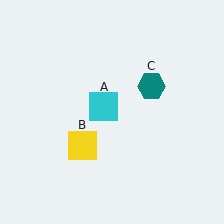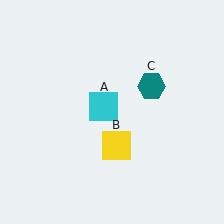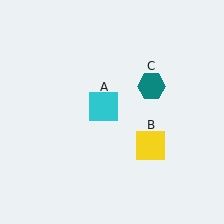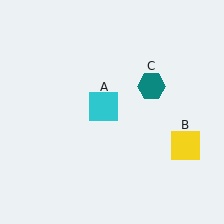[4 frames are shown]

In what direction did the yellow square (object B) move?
The yellow square (object B) moved right.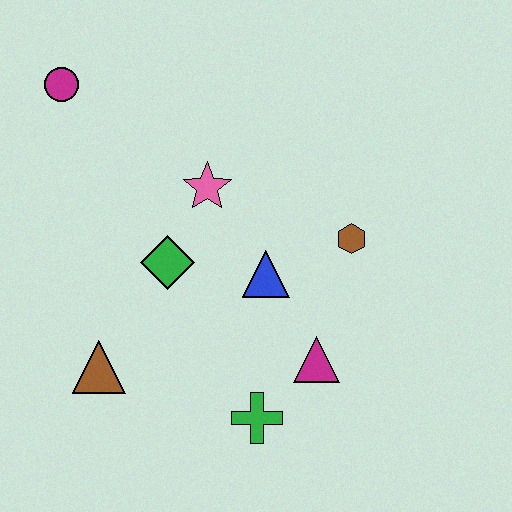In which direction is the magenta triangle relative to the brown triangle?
The magenta triangle is to the right of the brown triangle.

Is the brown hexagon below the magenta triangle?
No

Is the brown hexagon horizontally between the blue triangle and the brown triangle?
No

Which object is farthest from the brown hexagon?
The magenta circle is farthest from the brown hexagon.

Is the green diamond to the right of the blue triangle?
No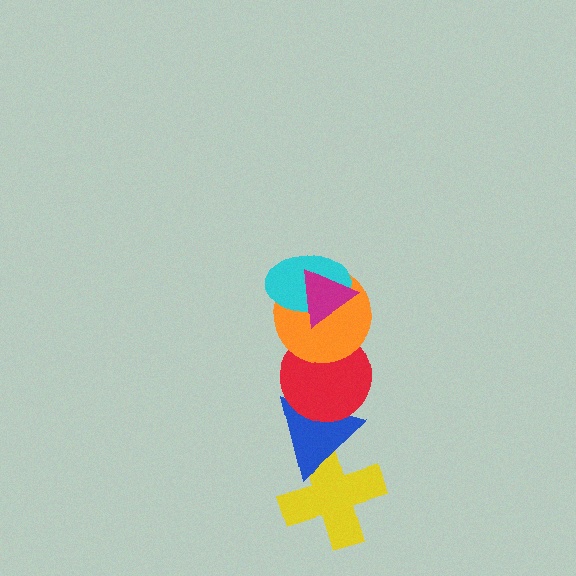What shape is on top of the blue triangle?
The red circle is on top of the blue triangle.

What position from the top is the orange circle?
The orange circle is 3rd from the top.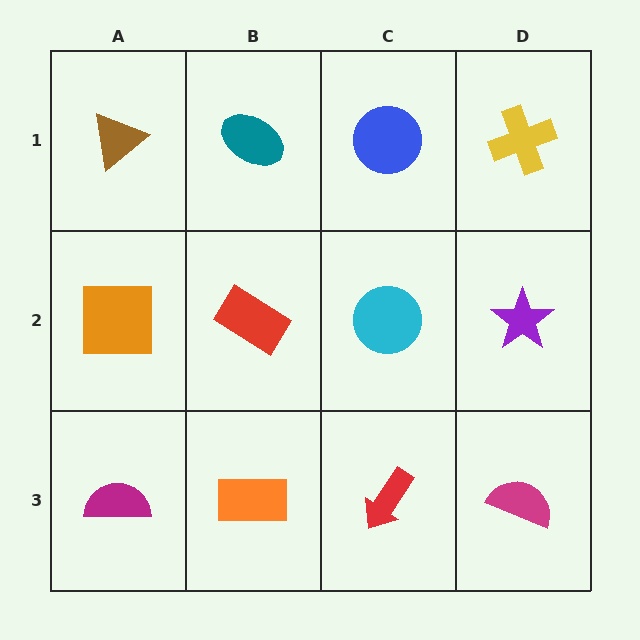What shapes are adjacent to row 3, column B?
A red rectangle (row 2, column B), a magenta semicircle (row 3, column A), a red arrow (row 3, column C).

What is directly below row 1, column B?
A red rectangle.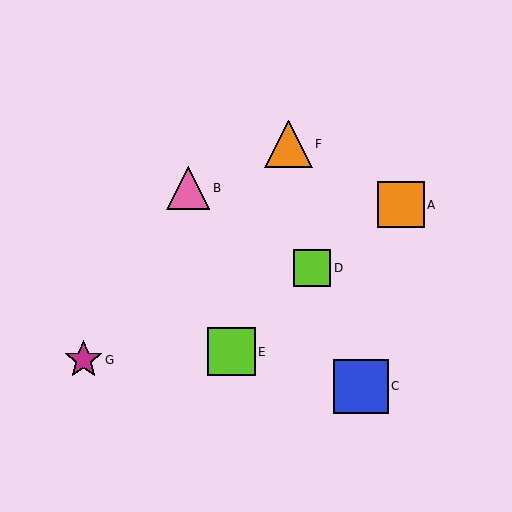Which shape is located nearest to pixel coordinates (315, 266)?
The lime square (labeled D) at (312, 268) is nearest to that location.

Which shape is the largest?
The blue square (labeled C) is the largest.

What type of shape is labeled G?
Shape G is a magenta star.